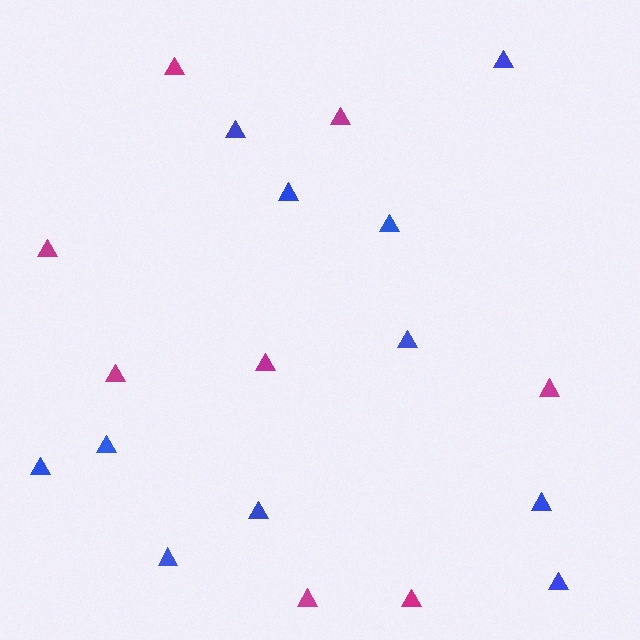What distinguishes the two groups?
There are 2 groups: one group of magenta triangles (8) and one group of blue triangles (11).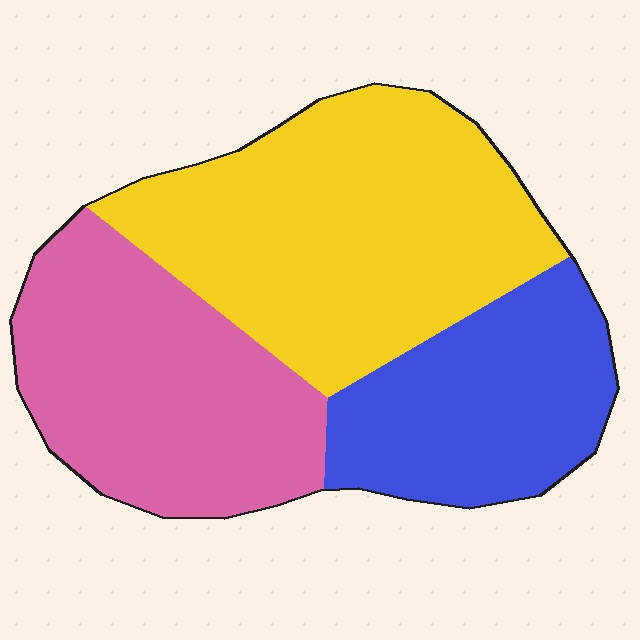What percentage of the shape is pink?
Pink covers 33% of the shape.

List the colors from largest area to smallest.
From largest to smallest: yellow, pink, blue.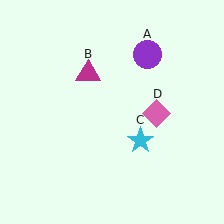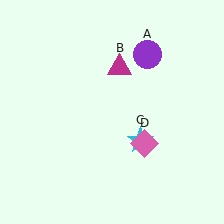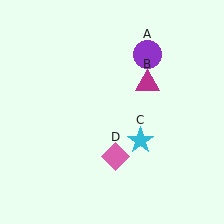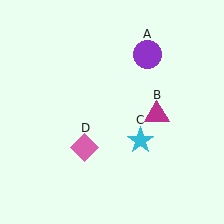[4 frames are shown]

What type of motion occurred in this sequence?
The magenta triangle (object B), pink diamond (object D) rotated clockwise around the center of the scene.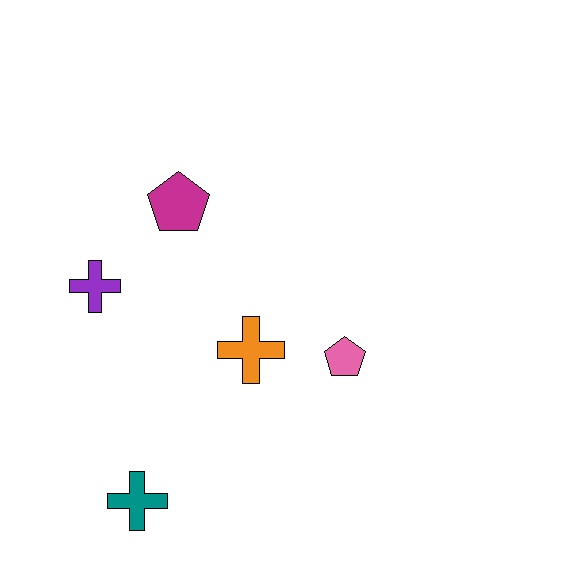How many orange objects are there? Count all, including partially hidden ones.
There is 1 orange object.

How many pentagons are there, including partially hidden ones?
There are 2 pentagons.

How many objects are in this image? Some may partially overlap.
There are 5 objects.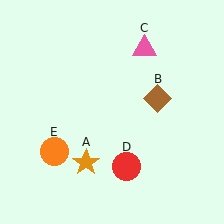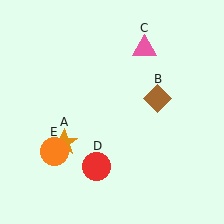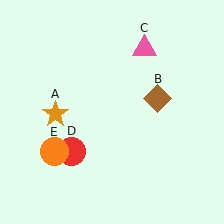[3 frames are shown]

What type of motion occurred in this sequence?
The orange star (object A), red circle (object D) rotated clockwise around the center of the scene.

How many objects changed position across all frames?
2 objects changed position: orange star (object A), red circle (object D).